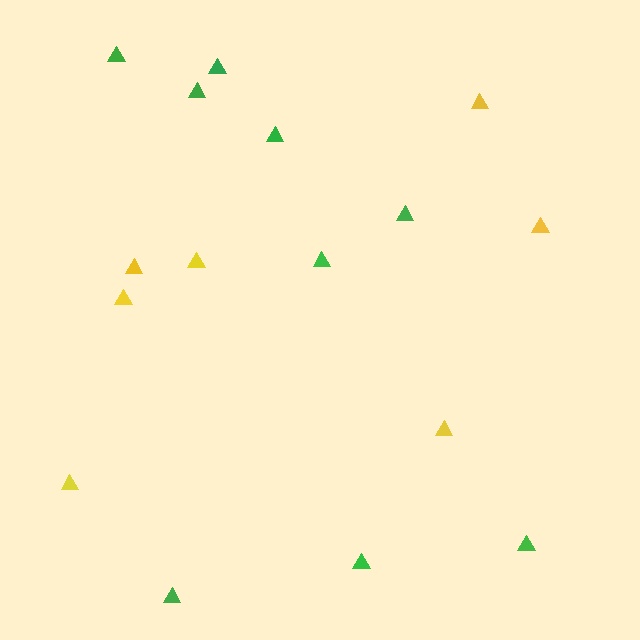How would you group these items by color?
There are 2 groups: one group of yellow triangles (7) and one group of green triangles (9).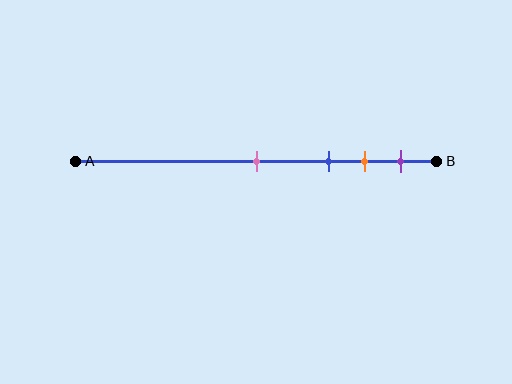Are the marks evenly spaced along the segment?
No, the marks are not evenly spaced.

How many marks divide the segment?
There are 4 marks dividing the segment.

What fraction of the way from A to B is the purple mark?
The purple mark is approximately 90% (0.9) of the way from A to B.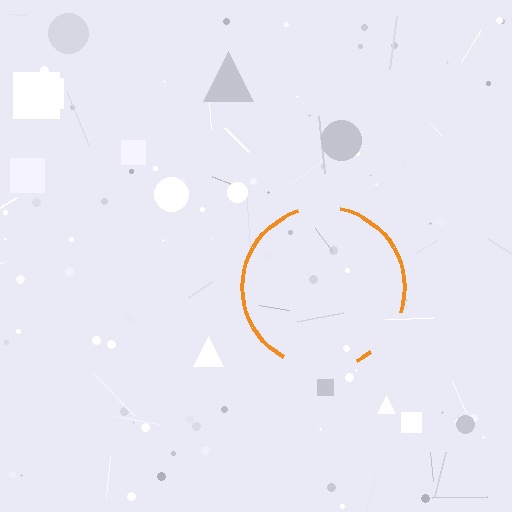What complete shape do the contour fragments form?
The contour fragments form a circle.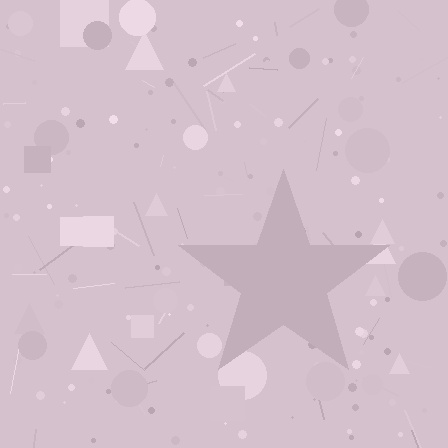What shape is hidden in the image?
A star is hidden in the image.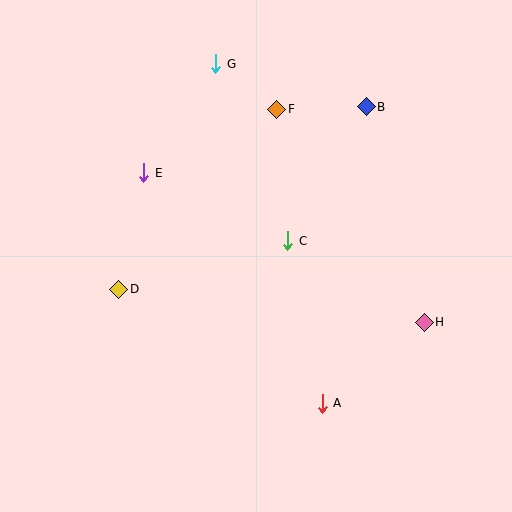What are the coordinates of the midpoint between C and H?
The midpoint between C and H is at (356, 282).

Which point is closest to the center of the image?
Point C at (288, 241) is closest to the center.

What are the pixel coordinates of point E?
Point E is at (144, 173).